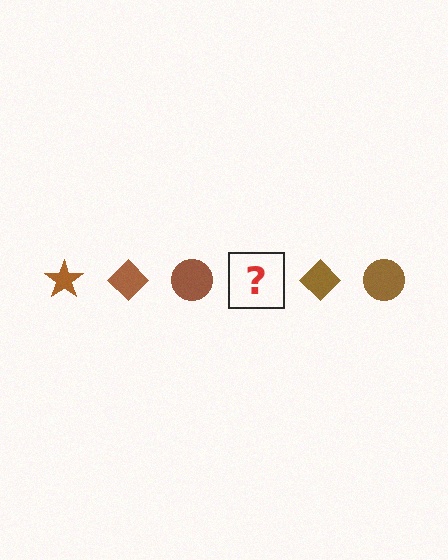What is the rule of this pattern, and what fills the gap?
The rule is that the pattern cycles through star, diamond, circle shapes in brown. The gap should be filled with a brown star.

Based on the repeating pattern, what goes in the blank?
The blank should be a brown star.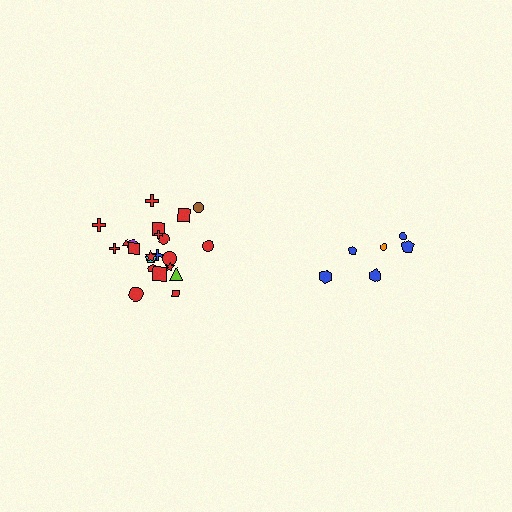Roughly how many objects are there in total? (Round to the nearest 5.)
Roughly 30 objects in total.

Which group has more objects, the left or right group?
The left group.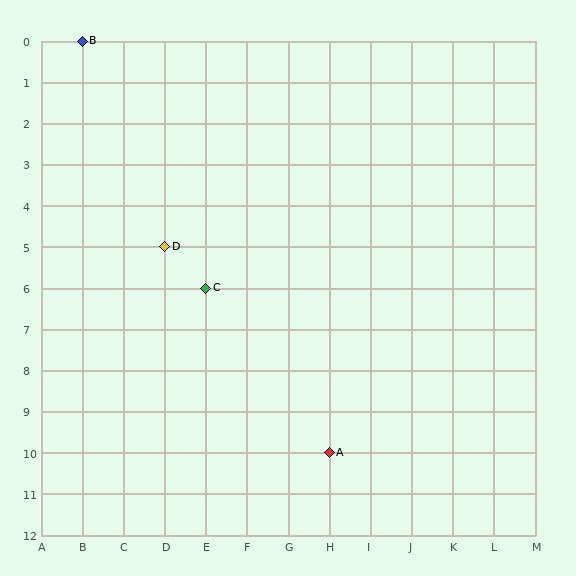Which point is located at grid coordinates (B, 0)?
Point B is at (B, 0).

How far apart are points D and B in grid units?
Points D and B are 2 columns and 5 rows apart (about 5.4 grid units diagonally).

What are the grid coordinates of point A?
Point A is at grid coordinates (H, 10).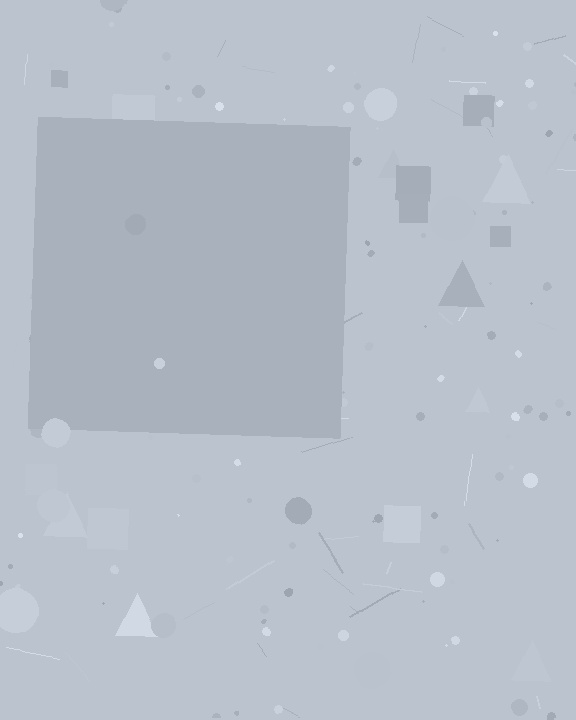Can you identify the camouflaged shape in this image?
The camouflaged shape is a square.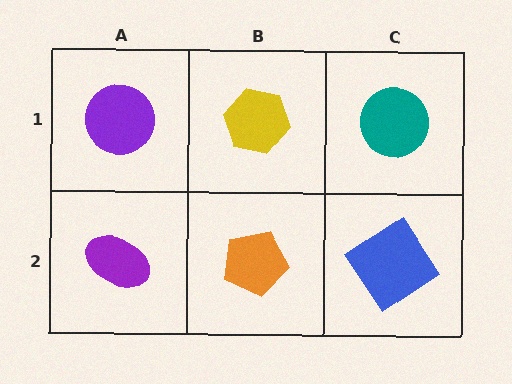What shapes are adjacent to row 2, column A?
A purple circle (row 1, column A), an orange pentagon (row 2, column B).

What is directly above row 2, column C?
A teal circle.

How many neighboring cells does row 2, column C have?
2.